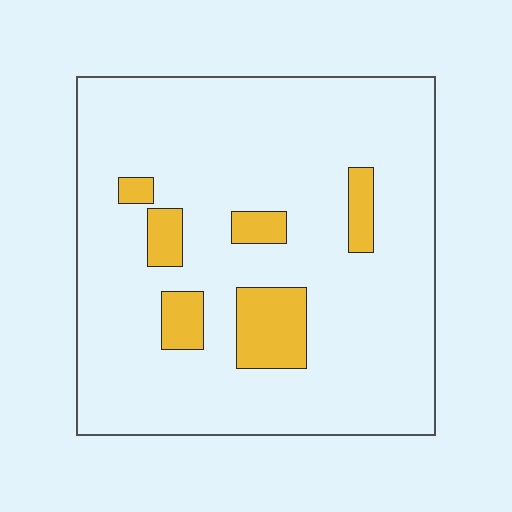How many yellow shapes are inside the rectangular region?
6.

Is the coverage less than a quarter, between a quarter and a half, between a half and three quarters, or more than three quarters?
Less than a quarter.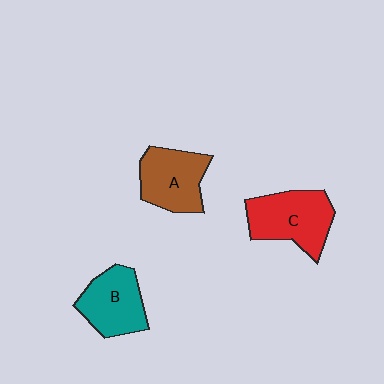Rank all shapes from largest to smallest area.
From largest to smallest: C (red), A (brown), B (teal).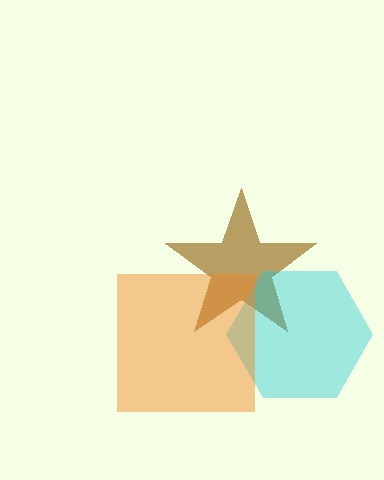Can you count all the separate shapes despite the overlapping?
Yes, there are 3 separate shapes.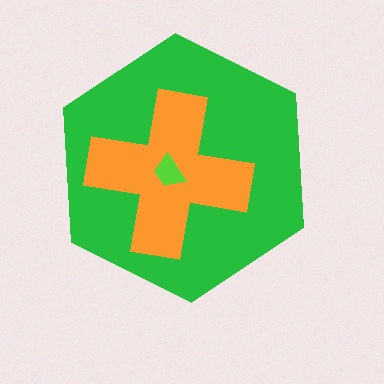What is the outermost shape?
The green hexagon.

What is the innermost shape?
The lime trapezoid.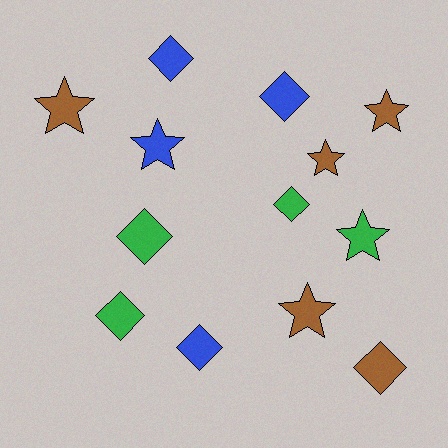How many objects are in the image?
There are 13 objects.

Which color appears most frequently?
Brown, with 5 objects.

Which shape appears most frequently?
Diamond, with 7 objects.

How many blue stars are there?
There is 1 blue star.